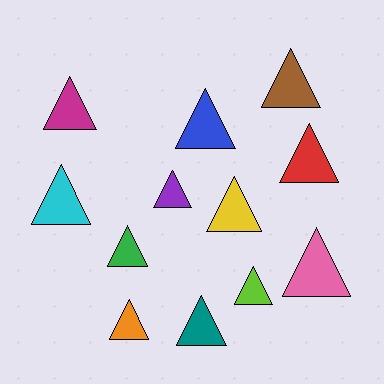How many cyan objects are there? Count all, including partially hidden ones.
There is 1 cyan object.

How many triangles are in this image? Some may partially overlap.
There are 12 triangles.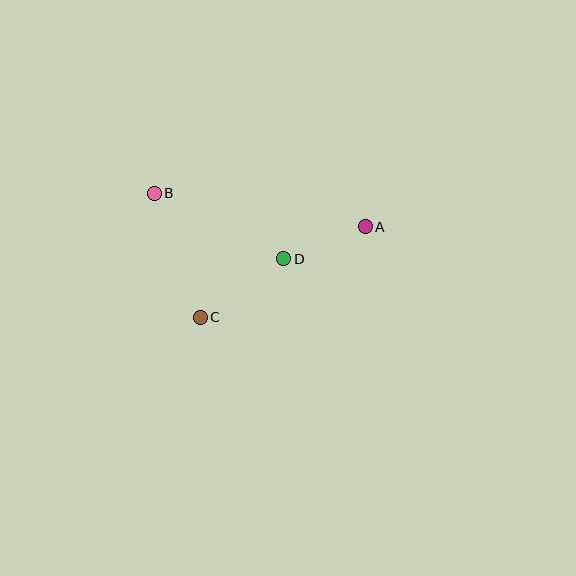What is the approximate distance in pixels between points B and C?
The distance between B and C is approximately 132 pixels.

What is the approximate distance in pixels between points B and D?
The distance between B and D is approximately 145 pixels.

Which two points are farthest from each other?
Points A and B are farthest from each other.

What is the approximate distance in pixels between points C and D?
The distance between C and D is approximately 102 pixels.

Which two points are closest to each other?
Points A and D are closest to each other.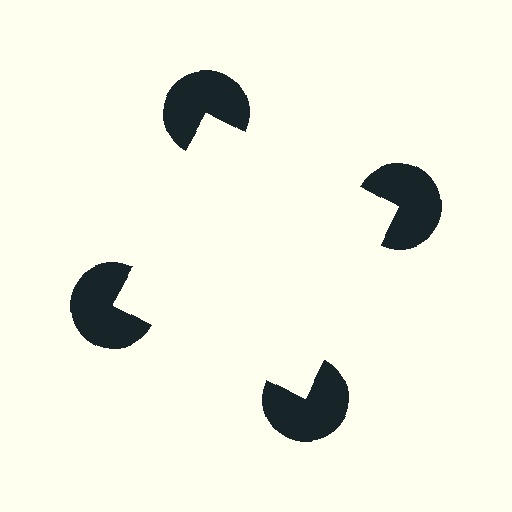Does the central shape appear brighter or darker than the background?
It typically appears slightly brighter than the background, even though no actual brightness change is drawn.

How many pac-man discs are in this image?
There are 4 — one at each vertex of the illusory square.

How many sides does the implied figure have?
4 sides.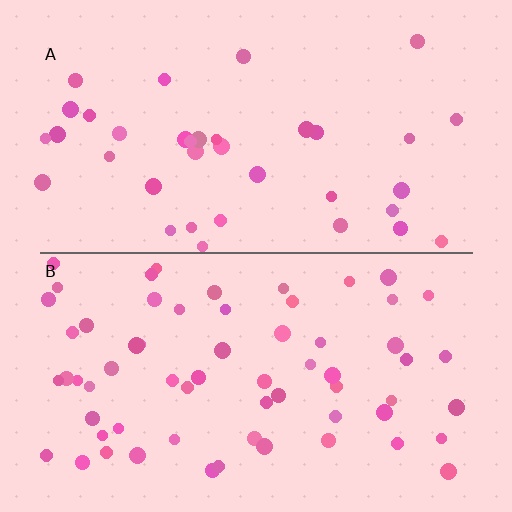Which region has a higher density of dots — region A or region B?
B (the bottom).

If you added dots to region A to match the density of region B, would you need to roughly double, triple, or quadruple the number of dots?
Approximately double.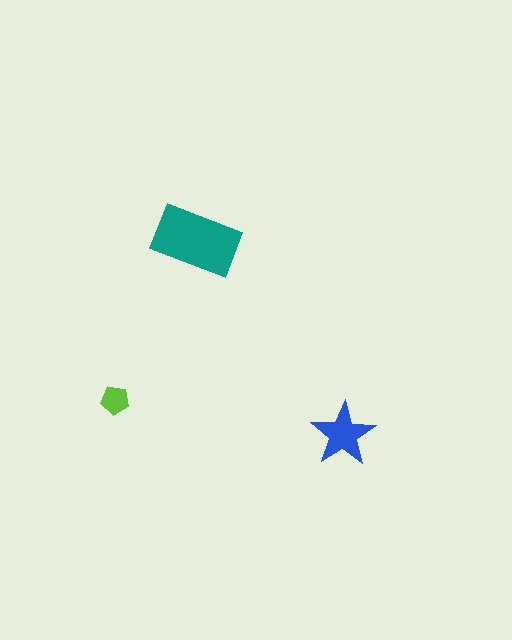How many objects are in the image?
There are 3 objects in the image.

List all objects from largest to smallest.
The teal rectangle, the blue star, the lime pentagon.